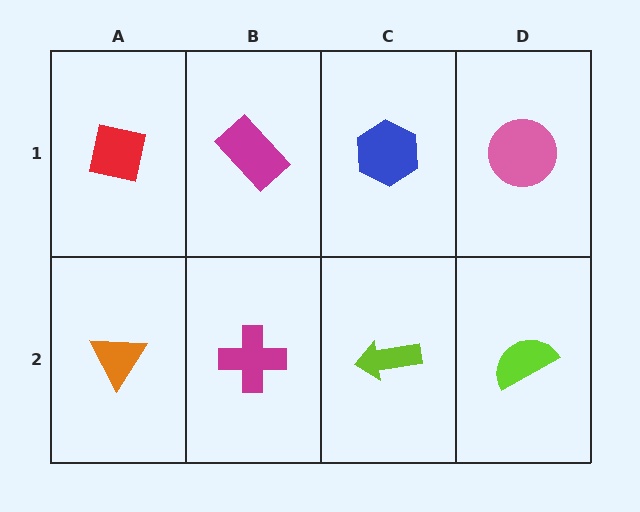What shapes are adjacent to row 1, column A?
An orange triangle (row 2, column A), a magenta rectangle (row 1, column B).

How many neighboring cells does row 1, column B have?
3.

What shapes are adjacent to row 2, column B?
A magenta rectangle (row 1, column B), an orange triangle (row 2, column A), a lime arrow (row 2, column C).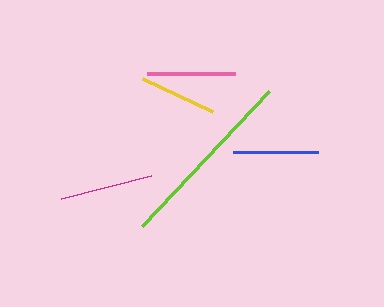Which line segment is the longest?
The lime line is the longest at approximately 185 pixels.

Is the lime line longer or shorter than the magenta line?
The lime line is longer than the magenta line.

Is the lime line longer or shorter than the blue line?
The lime line is longer than the blue line.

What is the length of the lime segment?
The lime segment is approximately 185 pixels long.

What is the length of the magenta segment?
The magenta segment is approximately 93 pixels long.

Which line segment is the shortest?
The yellow line is the shortest at approximately 77 pixels.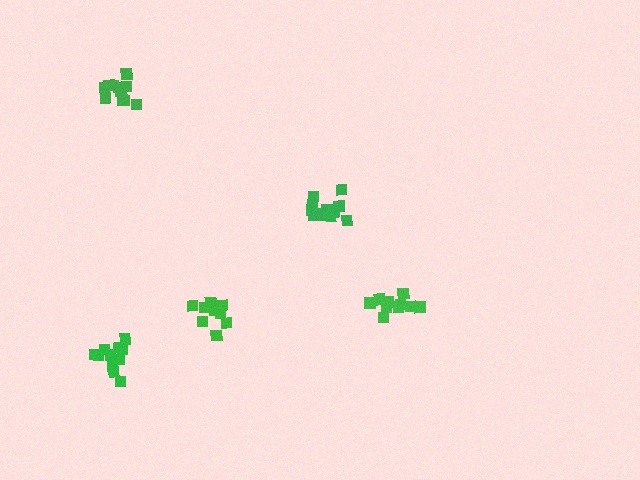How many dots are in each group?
Group 1: 11 dots, Group 2: 12 dots, Group 3: 9 dots, Group 4: 11 dots, Group 5: 11 dots (54 total).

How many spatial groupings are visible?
There are 5 spatial groupings.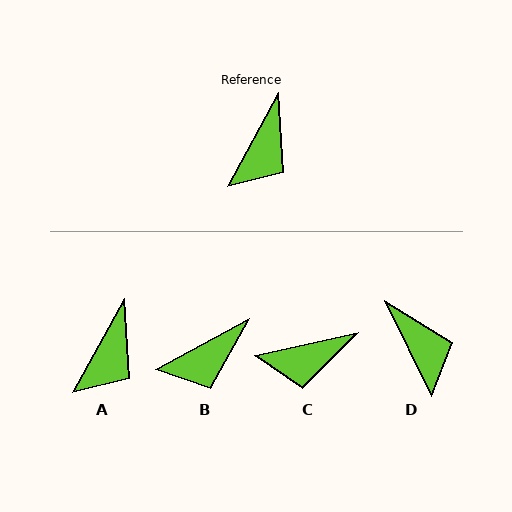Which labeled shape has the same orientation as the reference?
A.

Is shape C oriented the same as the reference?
No, it is off by about 49 degrees.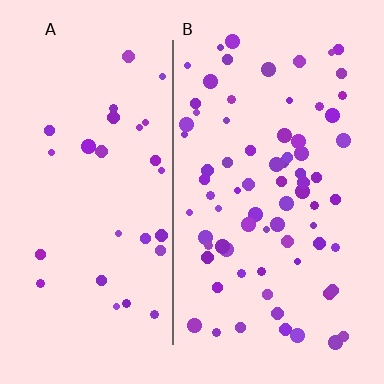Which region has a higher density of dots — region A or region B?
B (the right).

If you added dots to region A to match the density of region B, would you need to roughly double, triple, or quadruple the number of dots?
Approximately triple.